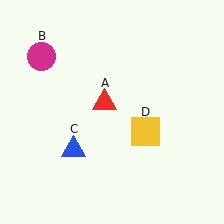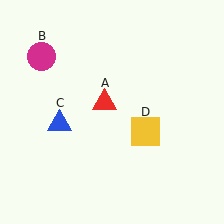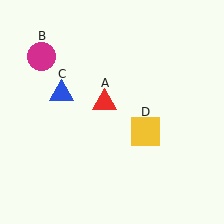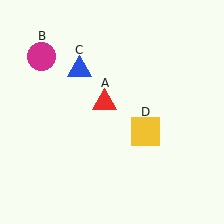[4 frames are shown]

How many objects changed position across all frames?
1 object changed position: blue triangle (object C).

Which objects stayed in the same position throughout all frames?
Red triangle (object A) and magenta circle (object B) and yellow square (object D) remained stationary.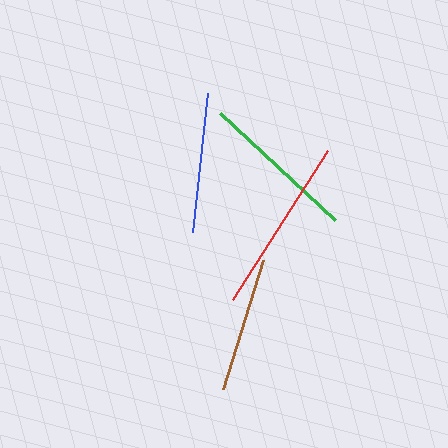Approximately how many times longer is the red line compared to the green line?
The red line is approximately 1.1 times the length of the green line.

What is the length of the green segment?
The green segment is approximately 157 pixels long.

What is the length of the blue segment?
The blue segment is approximately 140 pixels long.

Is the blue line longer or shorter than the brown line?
The blue line is longer than the brown line.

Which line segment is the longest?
The red line is the longest at approximately 178 pixels.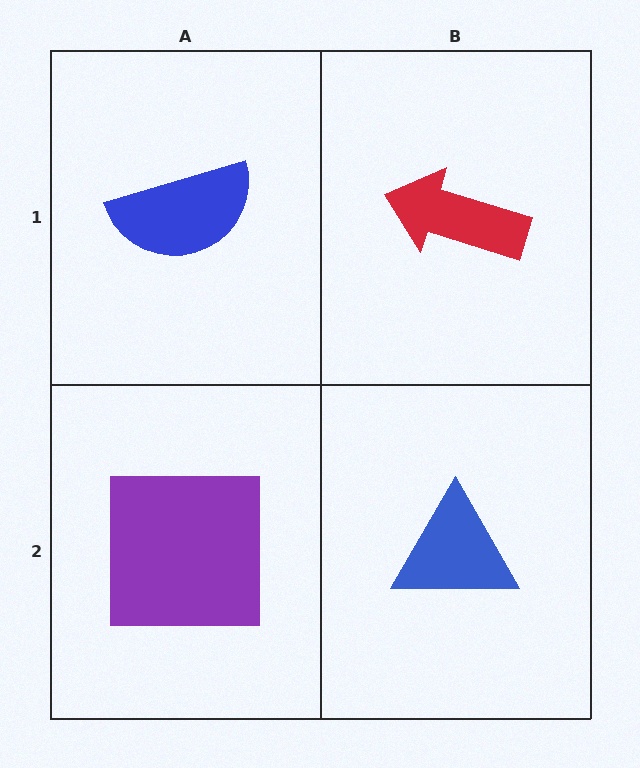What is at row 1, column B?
A red arrow.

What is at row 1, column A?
A blue semicircle.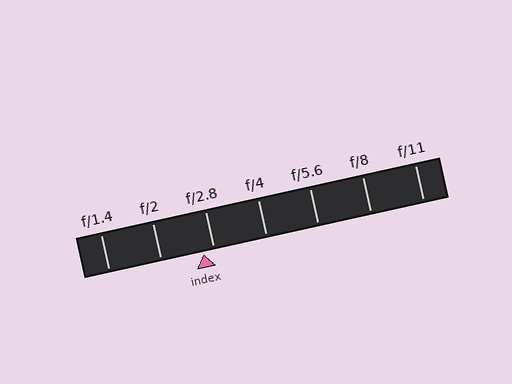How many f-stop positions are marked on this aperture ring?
There are 7 f-stop positions marked.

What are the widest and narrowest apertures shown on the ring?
The widest aperture shown is f/1.4 and the narrowest is f/11.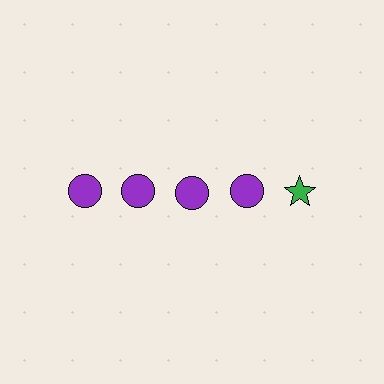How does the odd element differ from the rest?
It differs in both color (green instead of purple) and shape (star instead of circle).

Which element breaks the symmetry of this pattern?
The green star in the top row, rightmost column breaks the symmetry. All other shapes are purple circles.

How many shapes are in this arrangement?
There are 5 shapes arranged in a grid pattern.